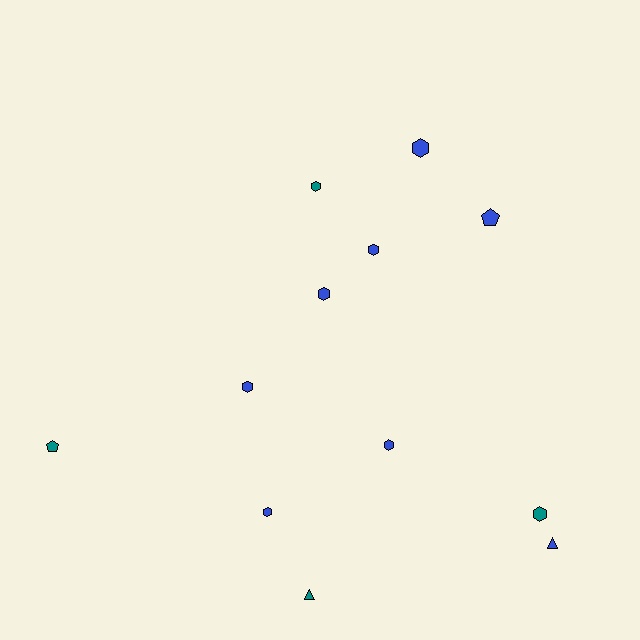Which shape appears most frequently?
Hexagon, with 8 objects.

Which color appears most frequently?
Blue, with 8 objects.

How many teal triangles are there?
There is 1 teal triangle.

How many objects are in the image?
There are 12 objects.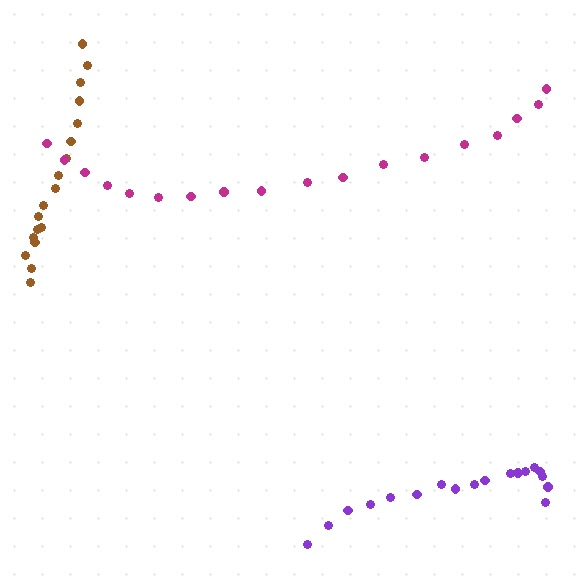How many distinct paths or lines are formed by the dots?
There are 3 distinct paths.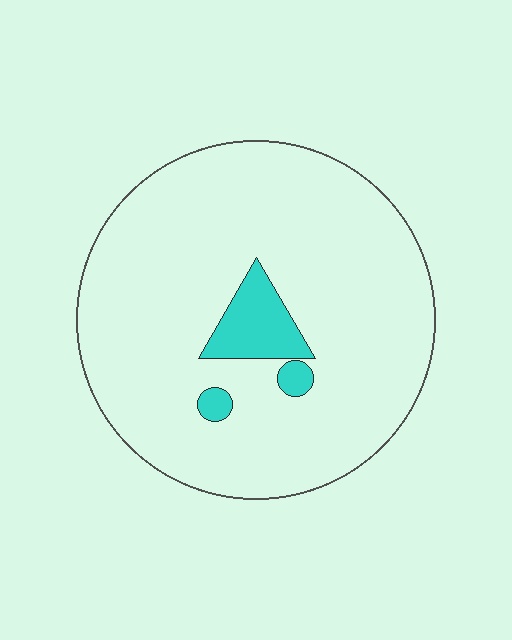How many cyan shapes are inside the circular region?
3.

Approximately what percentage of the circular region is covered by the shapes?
Approximately 10%.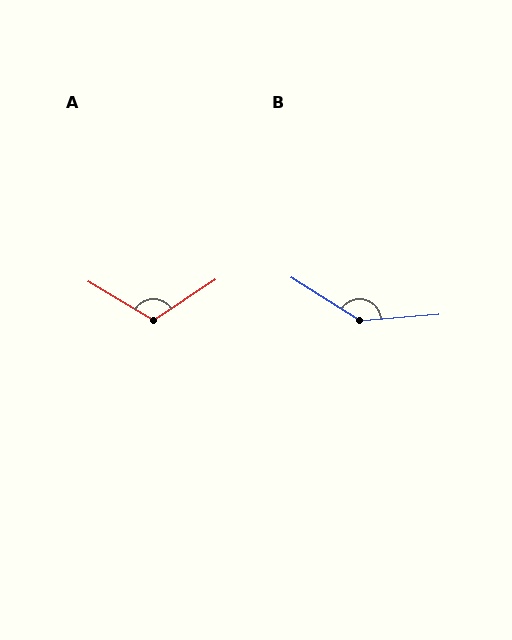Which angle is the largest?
B, at approximately 143 degrees.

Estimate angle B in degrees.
Approximately 143 degrees.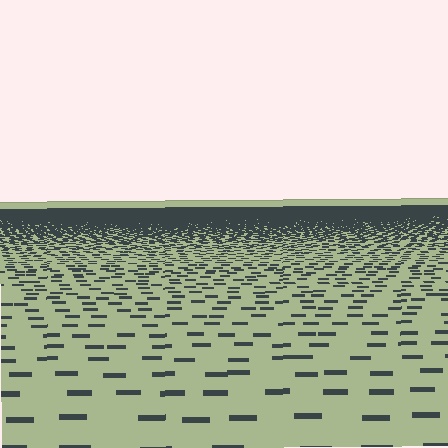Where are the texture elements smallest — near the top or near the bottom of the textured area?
Near the top.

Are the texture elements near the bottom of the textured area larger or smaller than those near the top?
Larger. Near the bottom, elements are closer to the viewer and appear at a bigger on-screen size.